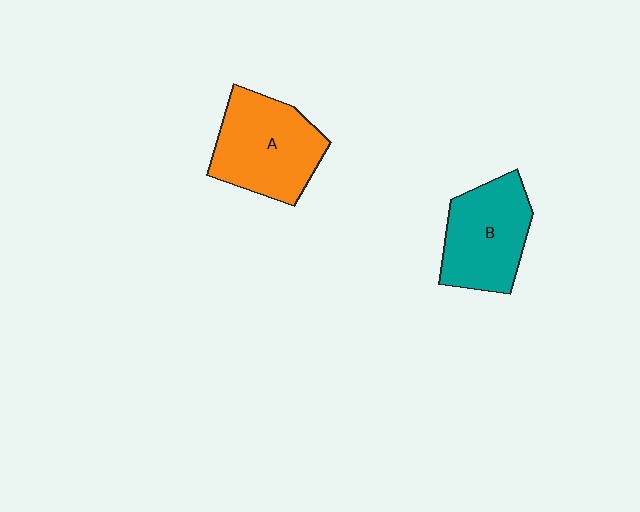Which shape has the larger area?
Shape A (orange).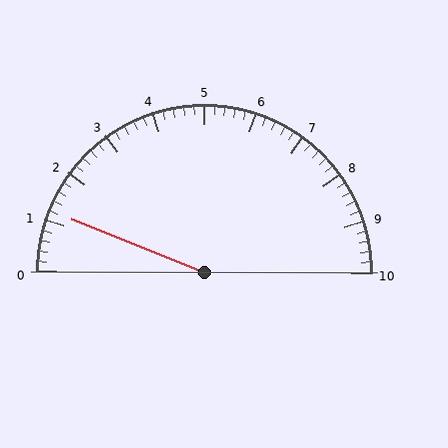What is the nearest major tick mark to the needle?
The nearest major tick mark is 1.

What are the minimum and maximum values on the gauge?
The gauge ranges from 0 to 10.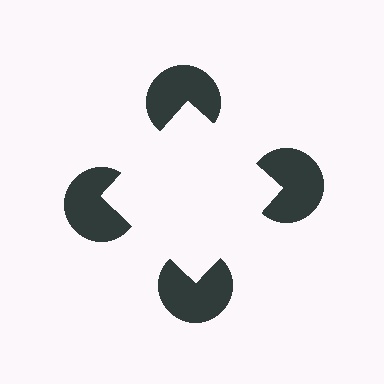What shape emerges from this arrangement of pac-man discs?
An illusory square — its edges are inferred from the aligned wedge cuts in the pac-man discs, not physically drawn.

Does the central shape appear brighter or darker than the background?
It typically appears slightly brighter than the background, even though no actual brightness change is drawn.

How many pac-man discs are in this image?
There are 4 — one at each vertex of the illusory square.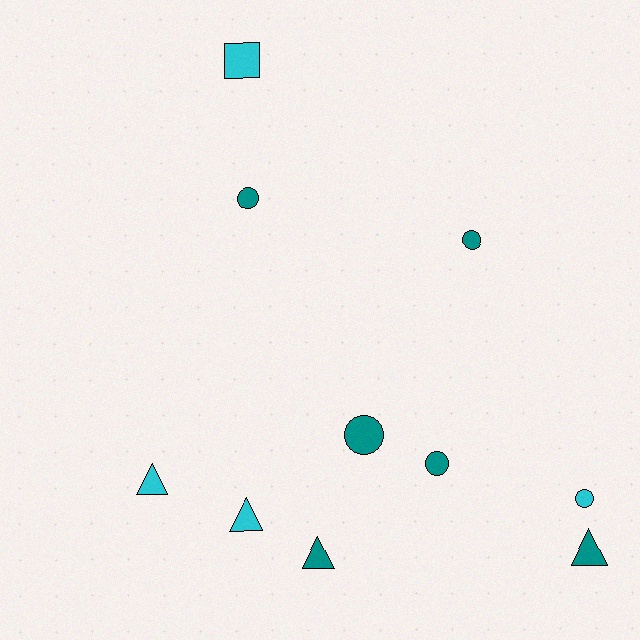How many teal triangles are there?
There are 2 teal triangles.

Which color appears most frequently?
Teal, with 6 objects.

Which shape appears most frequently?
Circle, with 5 objects.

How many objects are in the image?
There are 10 objects.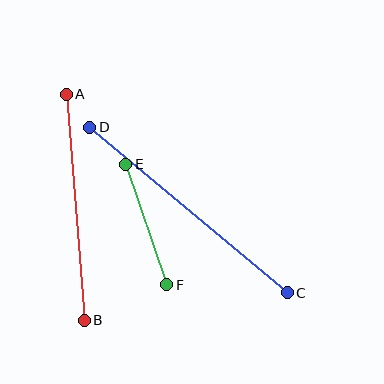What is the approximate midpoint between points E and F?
The midpoint is at approximately (146, 224) pixels.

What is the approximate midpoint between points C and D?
The midpoint is at approximately (189, 210) pixels.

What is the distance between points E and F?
The distance is approximately 127 pixels.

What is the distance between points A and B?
The distance is approximately 227 pixels.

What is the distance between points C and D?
The distance is approximately 258 pixels.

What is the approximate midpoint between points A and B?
The midpoint is at approximately (75, 207) pixels.